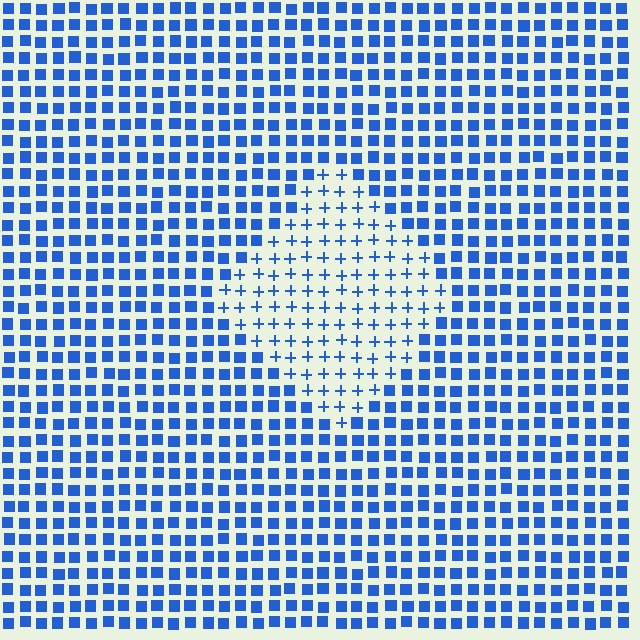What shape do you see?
I see a diamond.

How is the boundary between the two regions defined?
The boundary is defined by a change in element shape: plus signs inside vs. squares outside. All elements share the same color and spacing.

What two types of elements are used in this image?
The image uses plus signs inside the diamond region and squares outside it.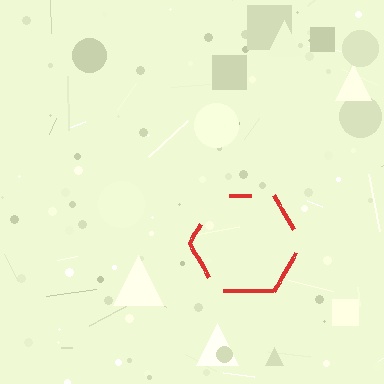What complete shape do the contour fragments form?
The contour fragments form a hexagon.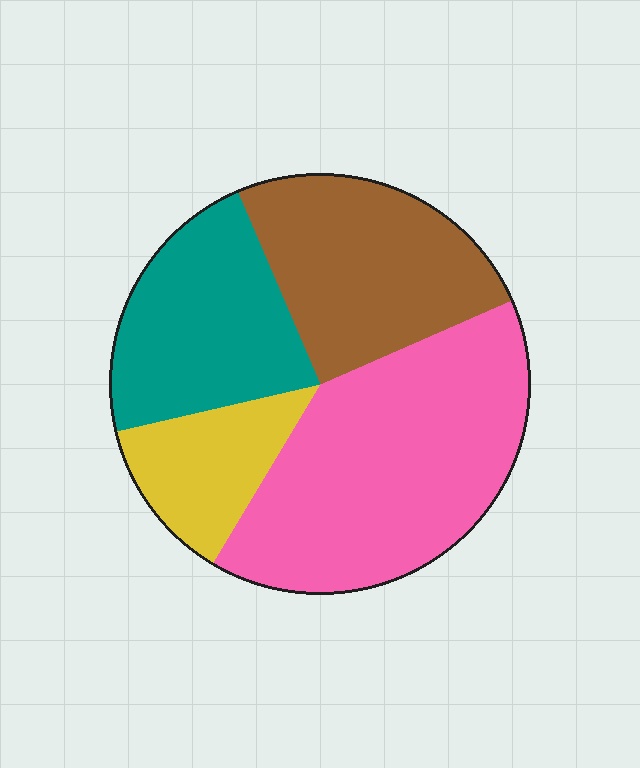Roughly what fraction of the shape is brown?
Brown takes up about one quarter (1/4) of the shape.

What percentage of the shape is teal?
Teal covers 22% of the shape.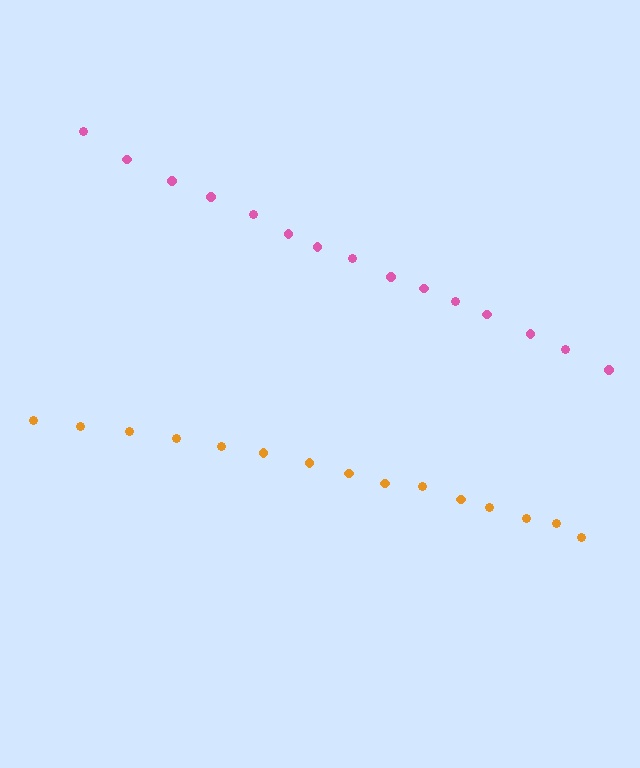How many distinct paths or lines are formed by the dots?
There are 2 distinct paths.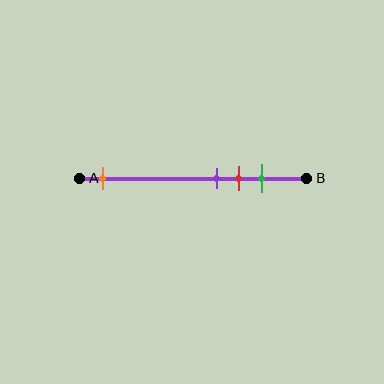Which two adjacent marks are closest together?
The purple and red marks are the closest adjacent pair.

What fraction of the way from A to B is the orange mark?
The orange mark is approximately 10% (0.1) of the way from A to B.